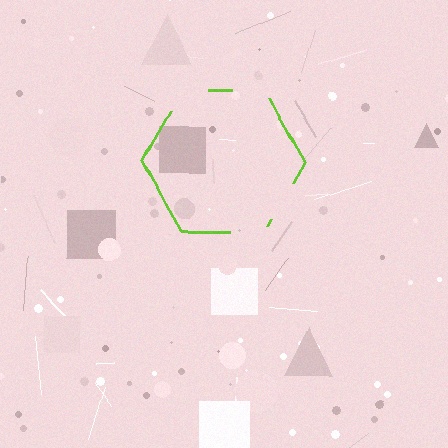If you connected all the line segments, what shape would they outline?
They would outline a hexagon.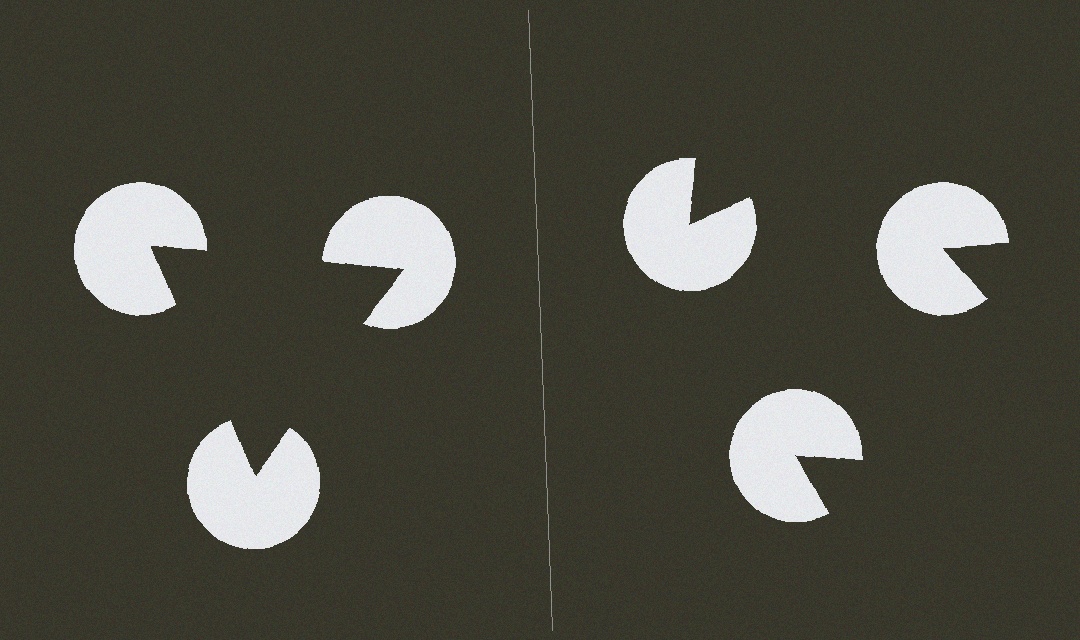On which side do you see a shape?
An illusory triangle appears on the left side. On the right side the wedge cuts are rotated, so no coherent shape forms.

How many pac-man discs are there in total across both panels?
6 — 3 on each side.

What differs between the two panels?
The pac-man discs are positioned identically on both sides; only the wedge orientations differ. On the left they align to a triangle; on the right they are misaligned.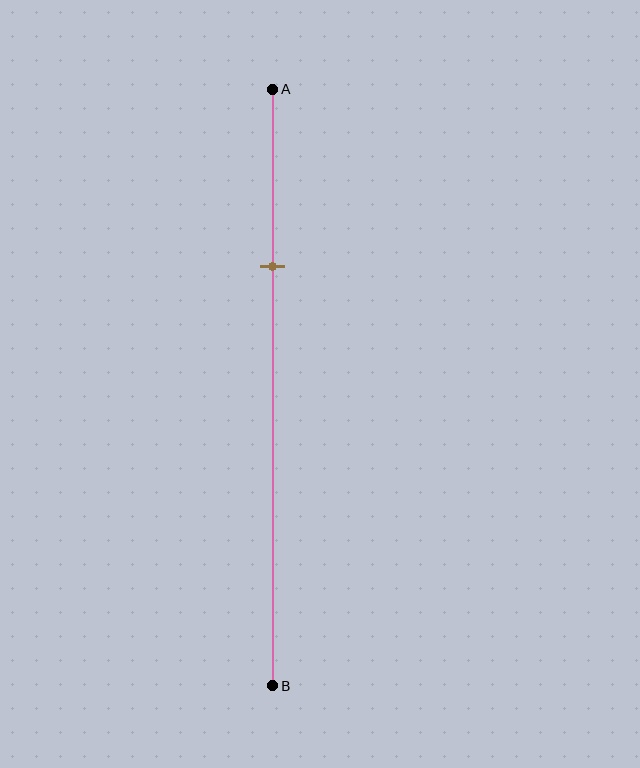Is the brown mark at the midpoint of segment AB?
No, the mark is at about 30% from A, not at the 50% midpoint.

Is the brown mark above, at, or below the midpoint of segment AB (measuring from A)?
The brown mark is above the midpoint of segment AB.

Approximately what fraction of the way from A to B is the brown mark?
The brown mark is approximately 30% of the way from A to B.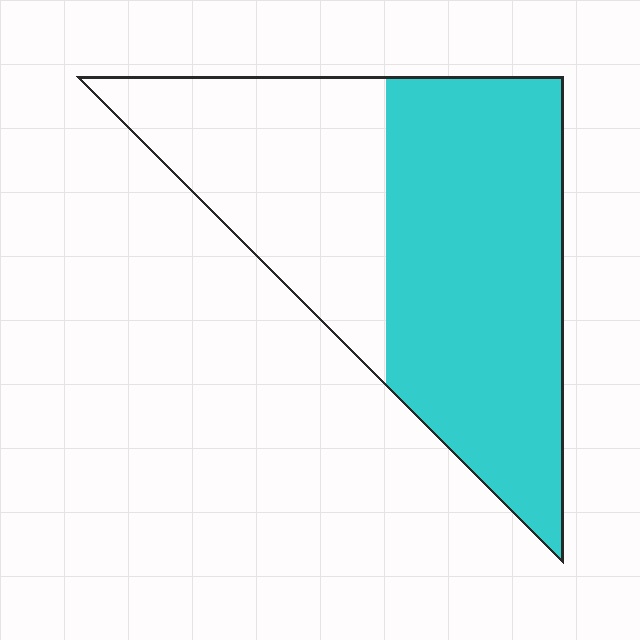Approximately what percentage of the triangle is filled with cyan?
Approximately 60%.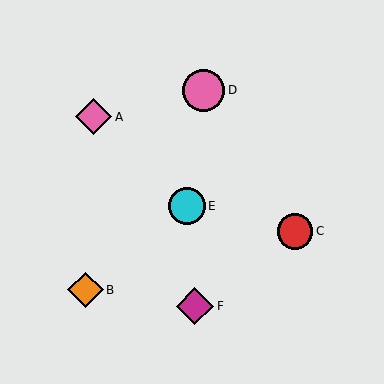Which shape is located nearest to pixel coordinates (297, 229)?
The red circle (labeled C) at (295, 231) is nearest to that location.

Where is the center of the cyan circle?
The center of the cyan circle is at (187, 206).